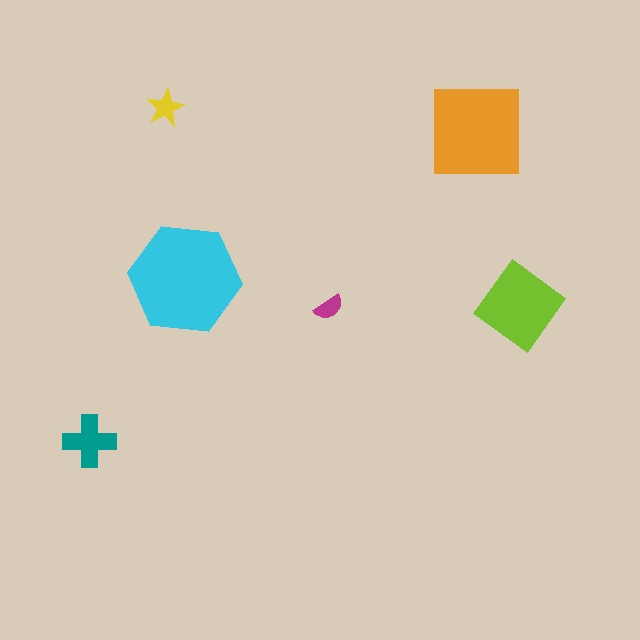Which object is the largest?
The cyan hexagon.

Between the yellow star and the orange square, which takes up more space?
The orange square.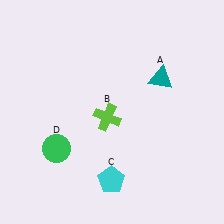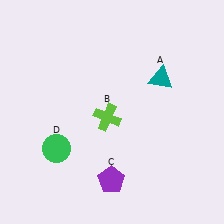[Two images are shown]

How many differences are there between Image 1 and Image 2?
There is 1 difference between the two images.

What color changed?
The pentagon (C) changed from cyan in Image 1 to purple in Image 2.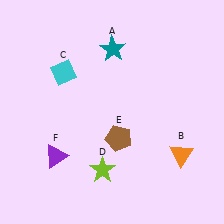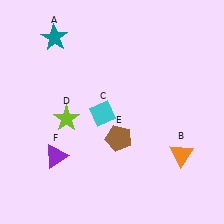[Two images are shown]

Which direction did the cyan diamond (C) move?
The cyan diamond (C) moved down.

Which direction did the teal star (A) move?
The teal star (A) moved left.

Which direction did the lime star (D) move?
The lime star (D) moved up.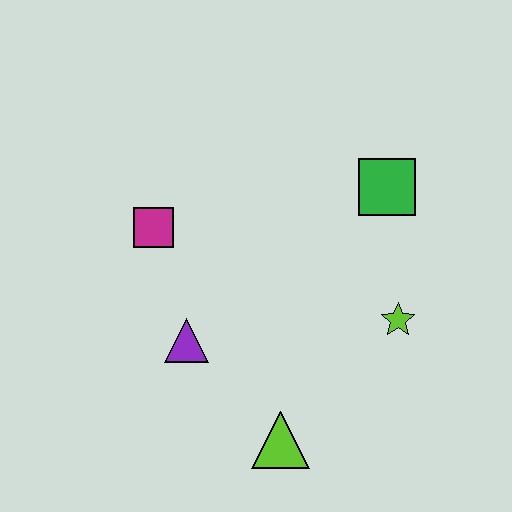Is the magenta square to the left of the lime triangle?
Yes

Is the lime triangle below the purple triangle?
Yes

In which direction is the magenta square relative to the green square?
The magenta square is to the left of the green square.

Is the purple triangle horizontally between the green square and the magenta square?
Yes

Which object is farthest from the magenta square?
The lime star is farthest from the magenta square.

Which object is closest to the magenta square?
The purple triangle is closest to the magenta square.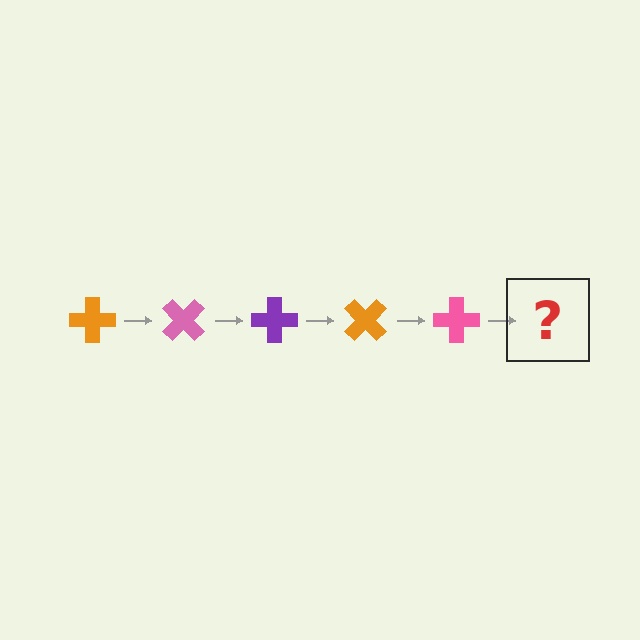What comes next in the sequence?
The next element should be a purple cross, rotated 225 degrees from the start.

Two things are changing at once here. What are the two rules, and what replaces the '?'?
The two rules are that it rotates 45 degrees each step and the color cycles through orange, pink, and purple. The '?' should be a purple cross, rotated 225 degrees from the start.